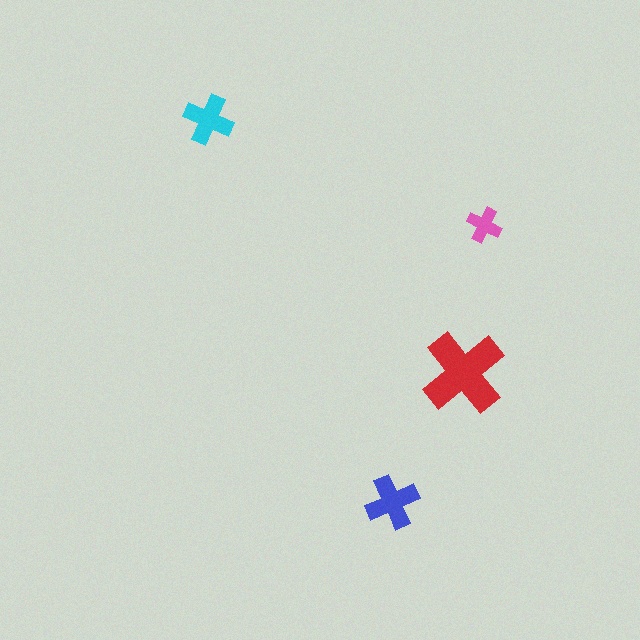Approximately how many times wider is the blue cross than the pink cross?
About 1.5 times wider.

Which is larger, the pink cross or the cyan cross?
The cyan one.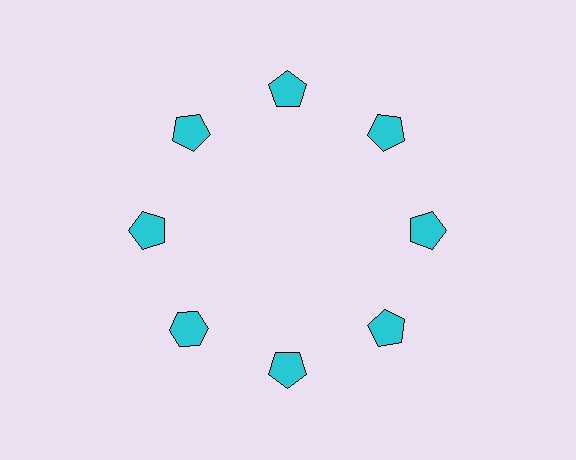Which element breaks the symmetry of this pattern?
The cyan hexagon at roughly the 8 o'clock position breaks the symmetry. All other shapes are cyan pentagons.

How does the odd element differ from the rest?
It has a different shape: hexagon instead of pentagon.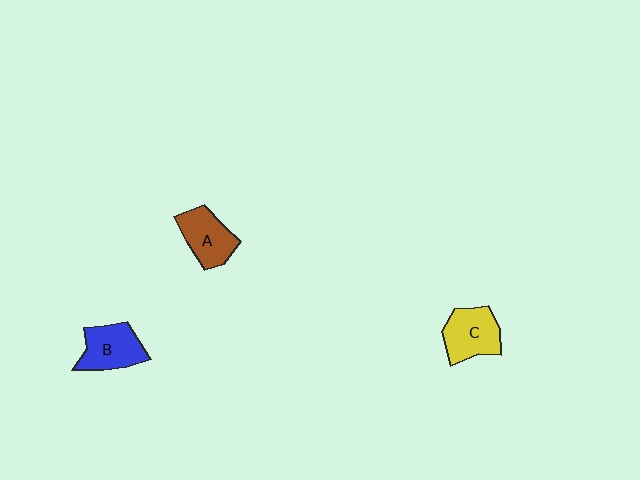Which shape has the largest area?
Shape C (yellow).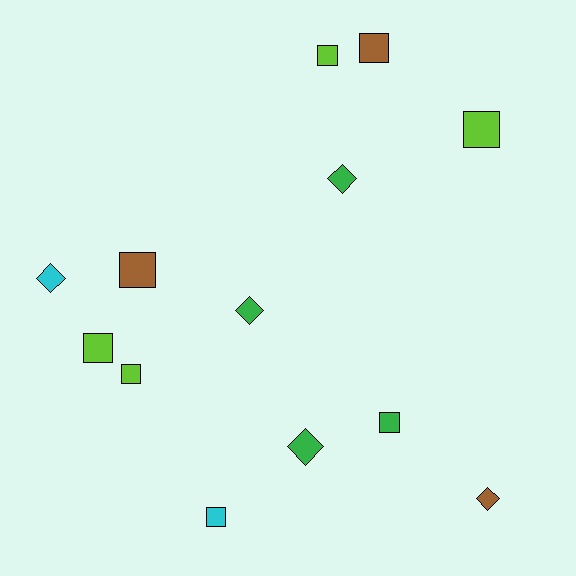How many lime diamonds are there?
There are no lime diamonds.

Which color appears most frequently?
Lime, with 4 objects.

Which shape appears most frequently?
Square, with 8 objects.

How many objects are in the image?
There are 13 objects.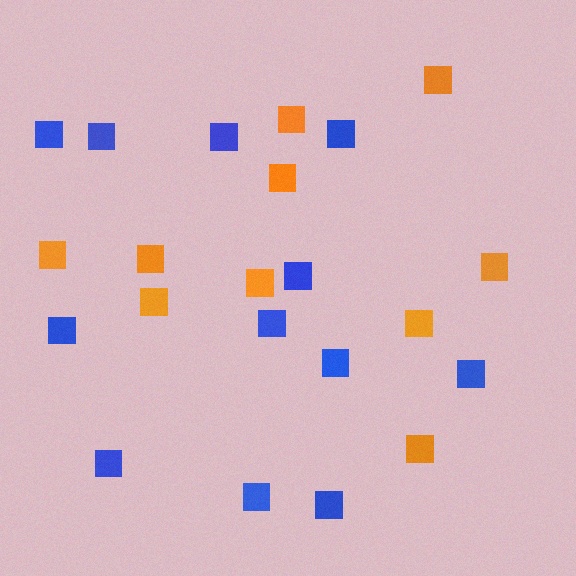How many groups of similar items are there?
There are 2 groups: one group of blue squares (12) and one group of orange squares (10).